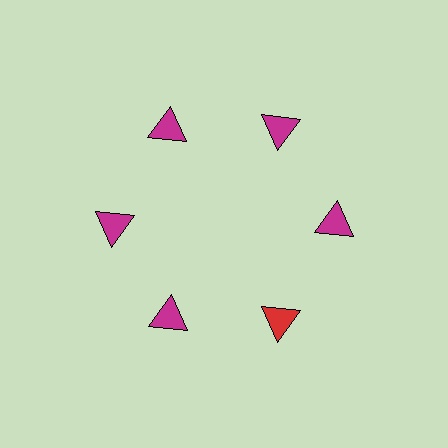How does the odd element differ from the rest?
It has a different color: red instead of magenta.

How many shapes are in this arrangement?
There are 6 shapes arranged in a ring pattern.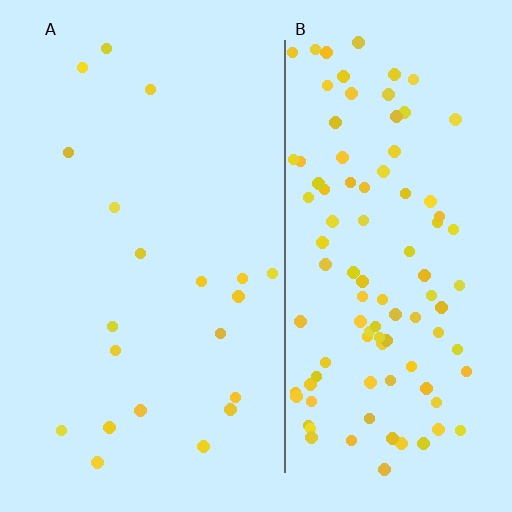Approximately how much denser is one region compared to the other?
Approximately 5.1× — region B over region A.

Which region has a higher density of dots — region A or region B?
B (the right).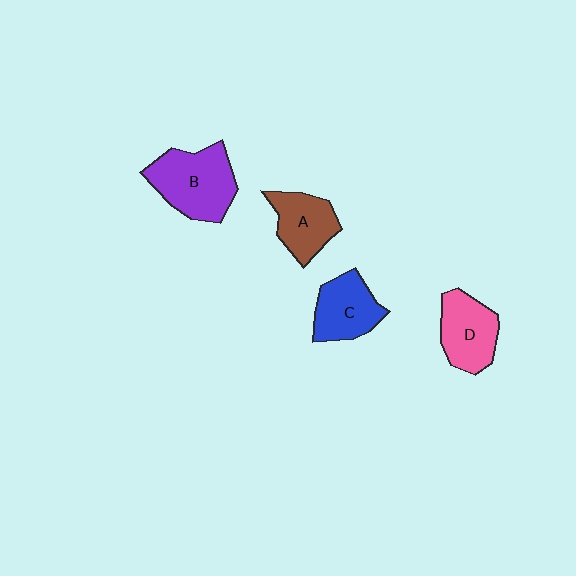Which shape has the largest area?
Shape B (purple).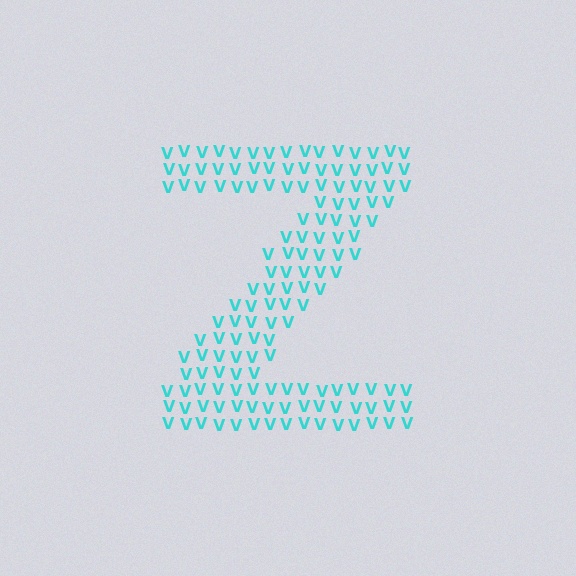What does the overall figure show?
The overall figure shows the letter Z.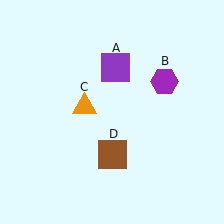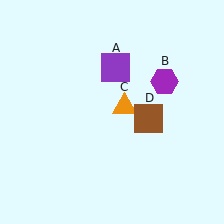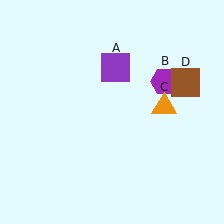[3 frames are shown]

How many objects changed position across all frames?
2 objects changed position: orange triangle (object C), brown square (object D).